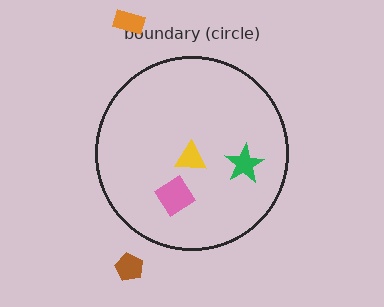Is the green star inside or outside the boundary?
Inside.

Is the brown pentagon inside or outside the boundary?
Outside.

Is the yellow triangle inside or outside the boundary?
Inside.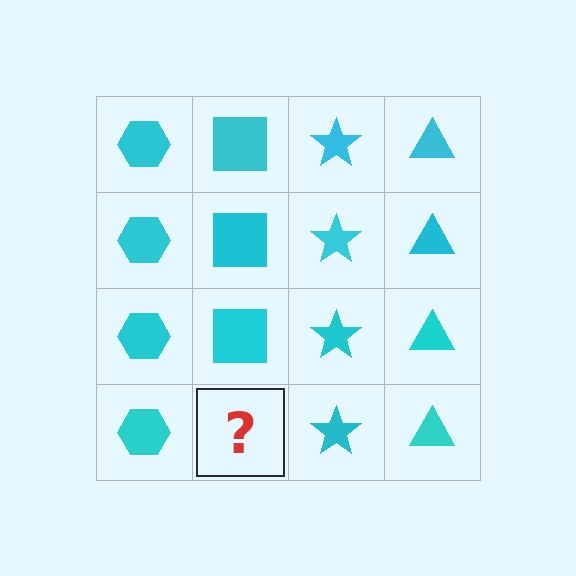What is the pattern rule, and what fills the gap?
The rule is that each column has a consistent shape. The gap should be filled with a cyan square.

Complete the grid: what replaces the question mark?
The question mark should be replaced with a cyan square.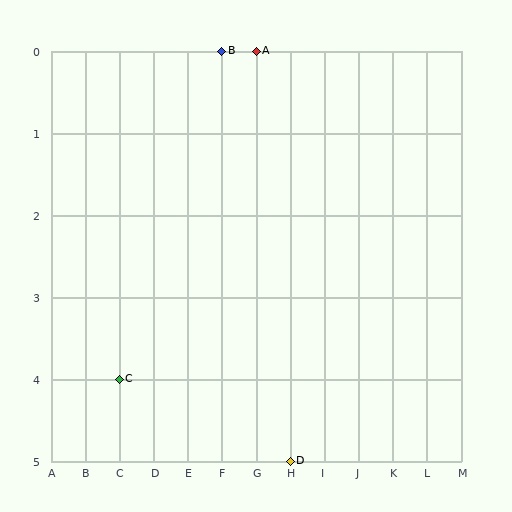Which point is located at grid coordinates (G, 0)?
Point A is at (G, 0).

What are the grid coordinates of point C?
Point C is at grid coordinates (C, 4).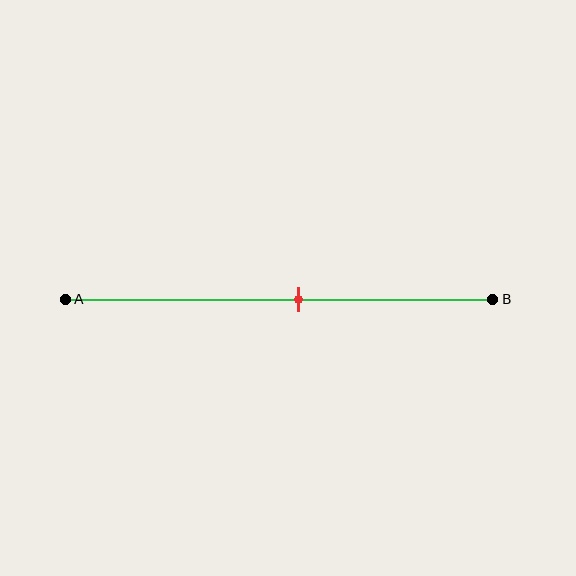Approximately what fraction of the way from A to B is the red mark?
The red mark is approximately 55% of the way from A to B.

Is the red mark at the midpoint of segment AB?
No, the mark is at about 55% from A, not at the 50% midpoint.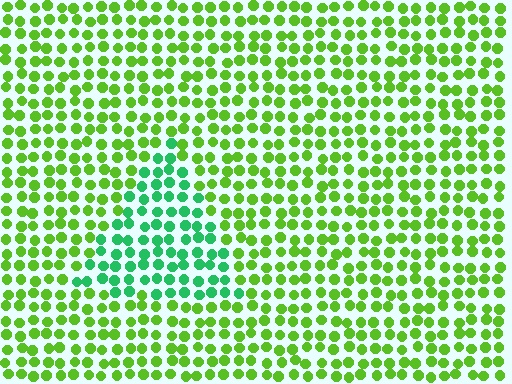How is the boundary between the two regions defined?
The boundary is defined purely by a slight shift in hue (about 44 degrees). Spacing, size, and orientation are identical on both sides.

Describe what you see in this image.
The image is filled with small lime elements in a uniform arrangement. A triangle-shaped region is visible where the elements are tinted to a slightly different hue, forming a subtle color boundary.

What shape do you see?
I see a triangle.